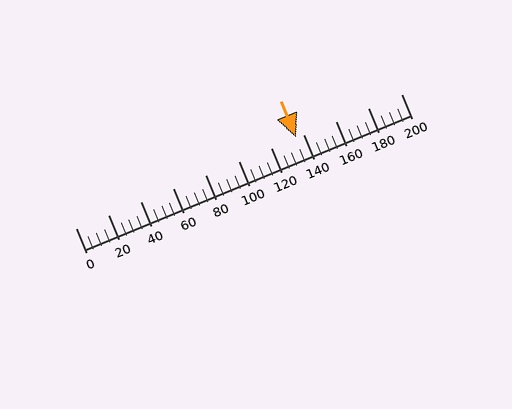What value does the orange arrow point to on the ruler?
The orange arrow points to approximately 135.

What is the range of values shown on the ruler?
The ruler shows values from 0 to 200.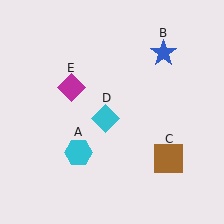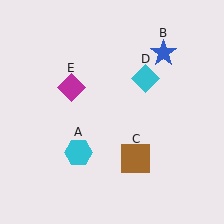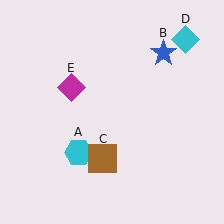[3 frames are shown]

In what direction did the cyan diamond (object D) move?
The cyan diamond (object D) moved up and to the right.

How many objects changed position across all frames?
2 objects changed position: brown square (object C), cyan diamond (object D).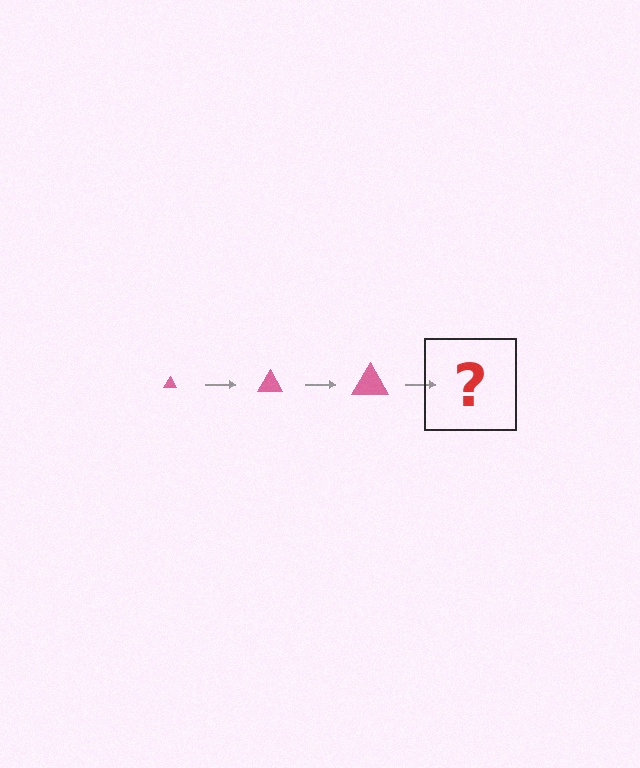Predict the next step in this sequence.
The next step is a pink triangle, larger than the previous one.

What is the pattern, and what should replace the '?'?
The pattern is that the triangle gets progressively larger each step. The '?' should be a pink triangle, larger than the previous one.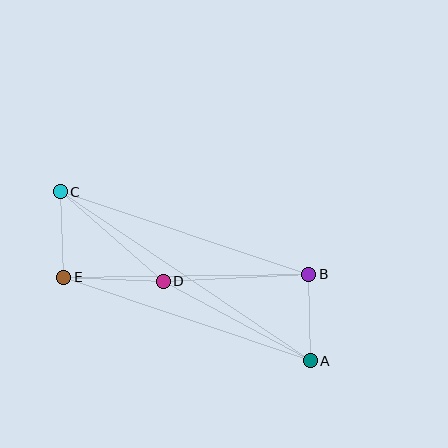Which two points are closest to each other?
Points C and E are closest to each other.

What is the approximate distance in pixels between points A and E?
The distance between A and E is approximately 260 pixels.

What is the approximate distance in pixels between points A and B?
The distance between A and B is approximately 87 pixels.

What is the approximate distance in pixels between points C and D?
The distance between C and D is approximately 136 pixels.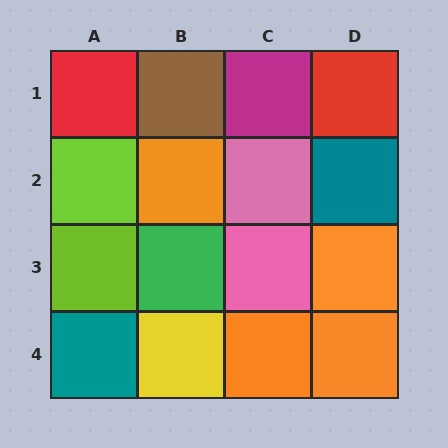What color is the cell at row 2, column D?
Teal.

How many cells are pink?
2 cells are pink.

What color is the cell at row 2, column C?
Pink.